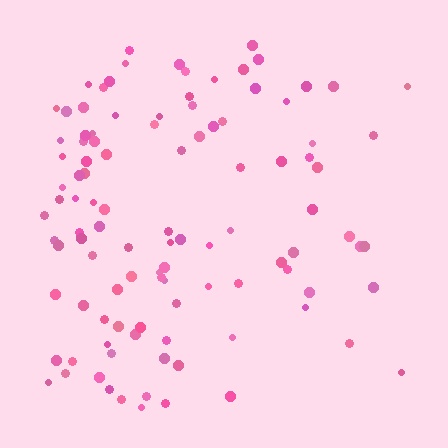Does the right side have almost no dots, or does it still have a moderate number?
Still a moderate number, just noticeably fewer than the left.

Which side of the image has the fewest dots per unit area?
The right.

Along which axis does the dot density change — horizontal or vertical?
Horizontal.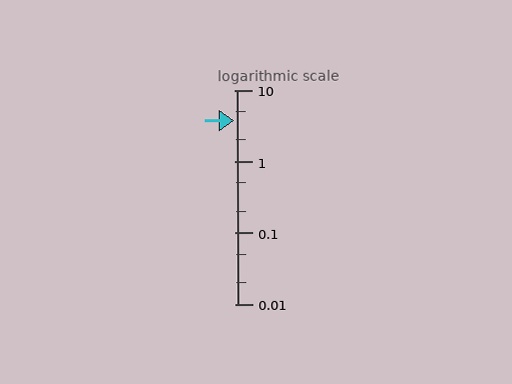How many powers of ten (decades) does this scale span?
The scale spans 3 decades, from 0.01 to 10.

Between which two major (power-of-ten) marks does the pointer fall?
The pointer is between 1 and 10.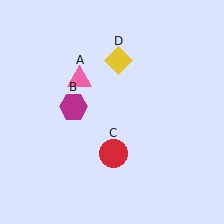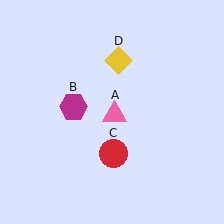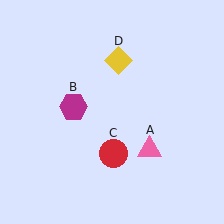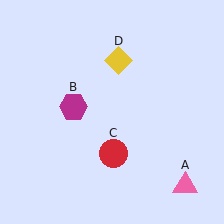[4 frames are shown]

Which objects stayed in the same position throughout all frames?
Magenta hexagon (object B) and red circle (object C) and yellow diamond (object D) remained stationary.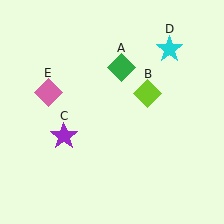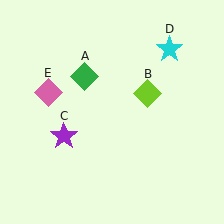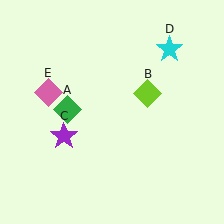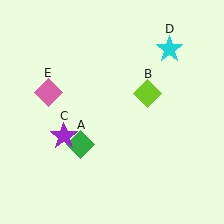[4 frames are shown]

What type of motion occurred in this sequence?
The green diamond (object A) rotated counterclockwise around the center of the scene.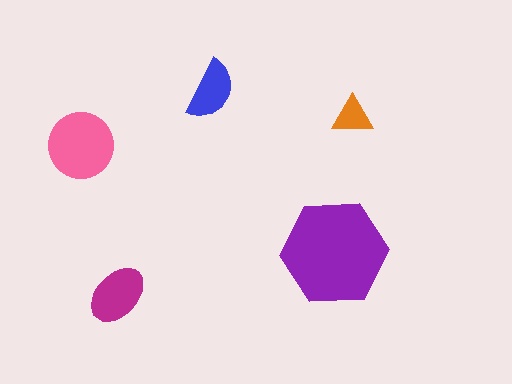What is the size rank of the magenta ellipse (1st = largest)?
3rd.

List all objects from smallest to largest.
The orange triangle, the blue semicircle, the magenta ellipse, the pink circle, the purple hexagon.